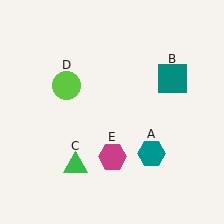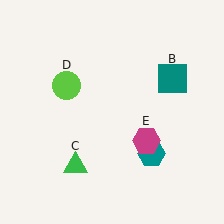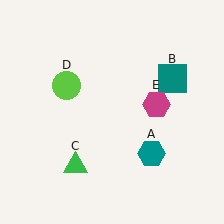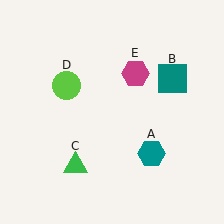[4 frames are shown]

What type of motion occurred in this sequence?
The magenta hexagon (object E) rotated counterclockwise around the center of the scene.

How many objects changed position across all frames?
1 object changed position: magenta hexagon (object E).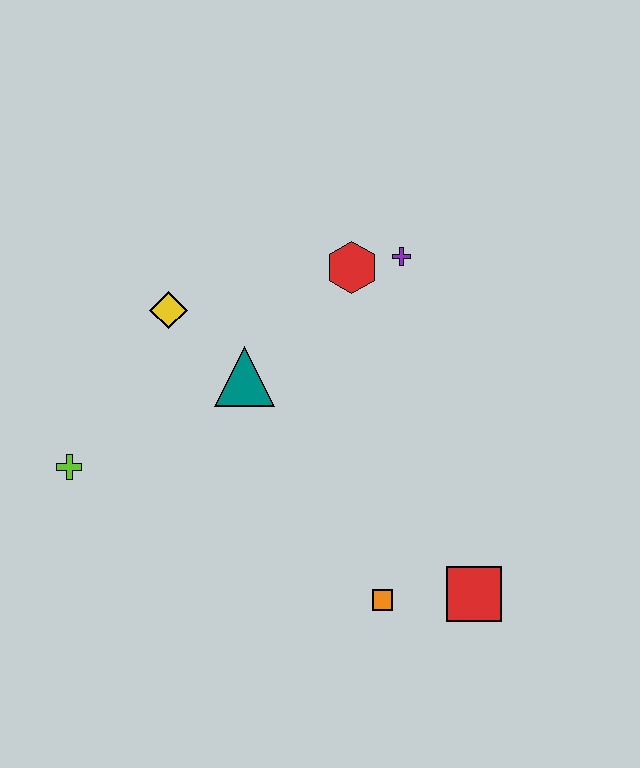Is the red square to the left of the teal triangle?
No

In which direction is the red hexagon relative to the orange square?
The red hexagon is above the orange square.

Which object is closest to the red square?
The orange square is closest to the red square.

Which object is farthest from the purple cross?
The lime cross is farthest from the purple cross.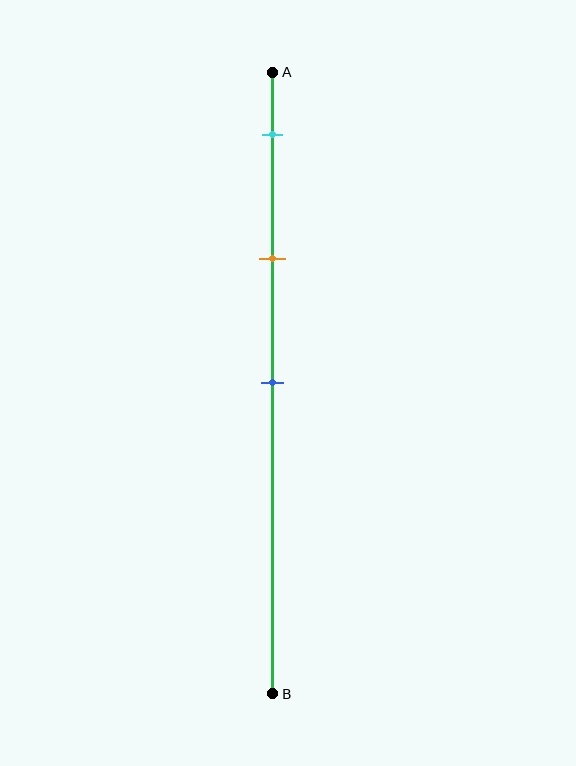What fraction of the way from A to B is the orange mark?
The orange mark is approximately 30% (0.3) of the way from A to B.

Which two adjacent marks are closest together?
The cyan and orange marks are the closest adjacent pair.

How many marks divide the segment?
There are 3 marks dividing the segment.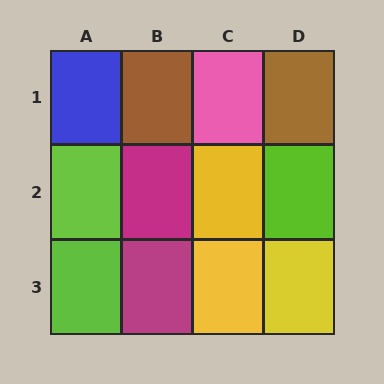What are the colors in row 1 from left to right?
Blue, brown, pink, brown.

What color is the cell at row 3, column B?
Magenta.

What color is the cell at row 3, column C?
Yellow.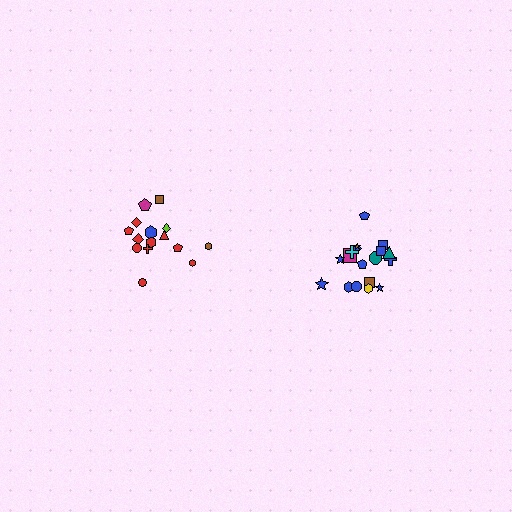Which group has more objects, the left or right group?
The right group.